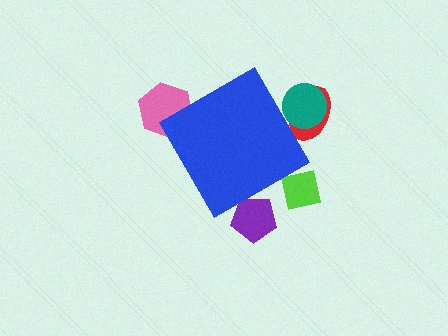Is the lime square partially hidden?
Yes, the lime square is partially hidden behind the blue diamond.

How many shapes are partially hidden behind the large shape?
5 shapes are partially hidden.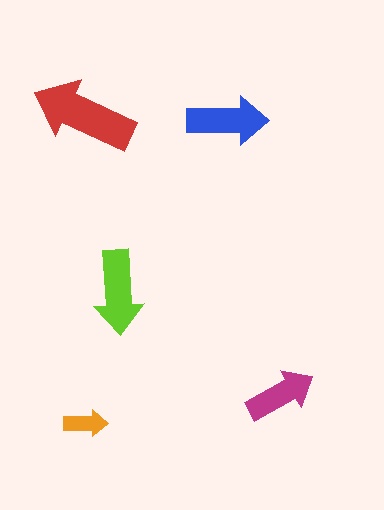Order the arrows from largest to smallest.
the red one, the lime one, the blue one, the magenta one, the orange one.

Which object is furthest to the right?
The magenta arrow is rightmost.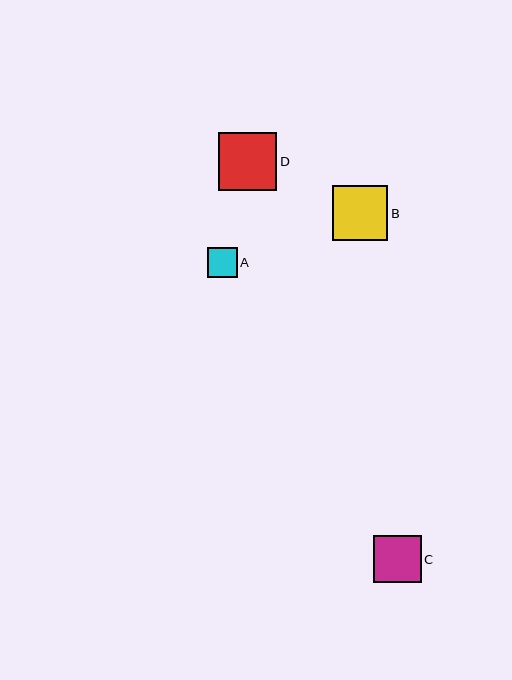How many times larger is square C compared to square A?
Square C is approximately 1.6 times the size of square A.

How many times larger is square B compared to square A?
Square B is approximately 1.8 times the size of square A.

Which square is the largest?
Square D is the largest with a size of approximately 58 pixels.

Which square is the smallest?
Square A is the smallest with a size of approximately 30 pixels.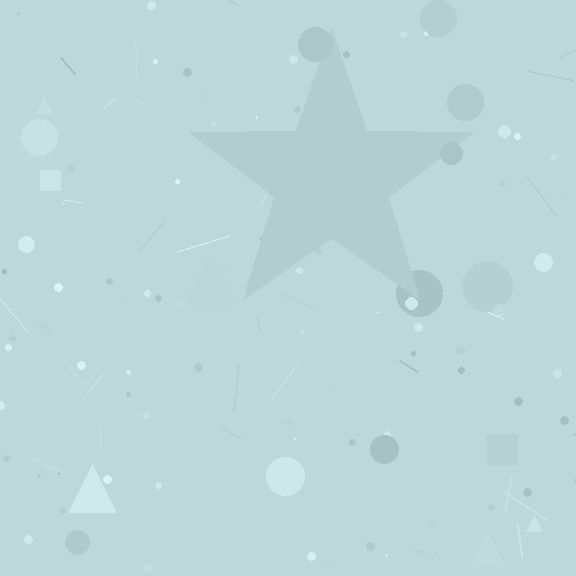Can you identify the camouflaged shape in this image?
The camouflaged shape is a star.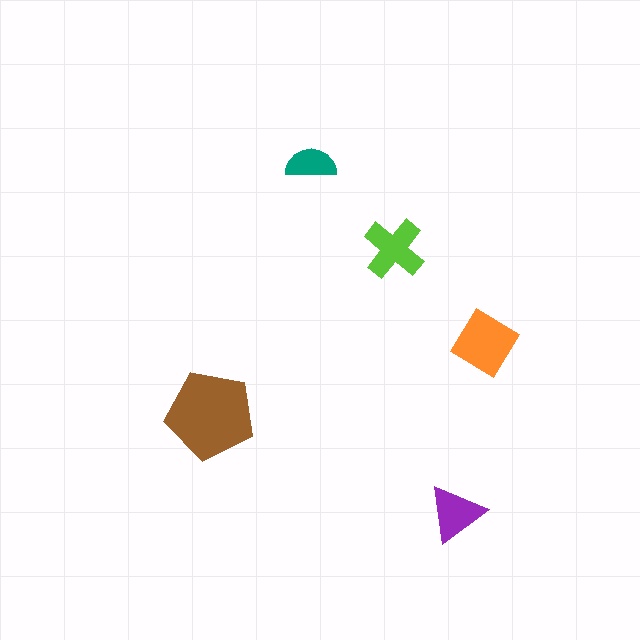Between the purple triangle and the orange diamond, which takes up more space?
The orange diamond.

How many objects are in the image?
There are 5 objects in the image.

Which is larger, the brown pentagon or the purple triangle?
The brown pentagon.